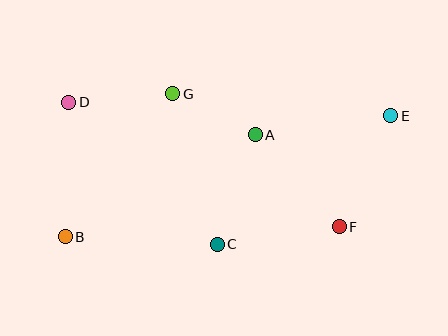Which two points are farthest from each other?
Points B and E are farthest from each other.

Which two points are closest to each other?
Points A and G are closest to each other.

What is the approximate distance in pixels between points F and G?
The distance between F and G is approximately 213 pixels.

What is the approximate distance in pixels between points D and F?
The distance between D and F is approximately 298 pixels.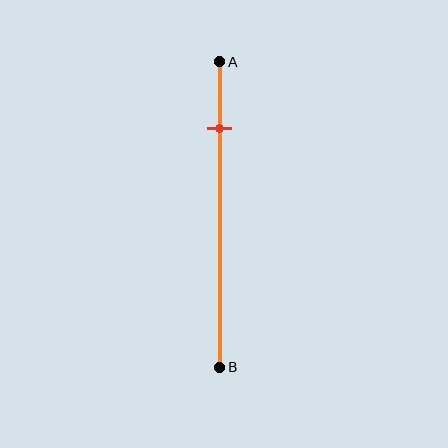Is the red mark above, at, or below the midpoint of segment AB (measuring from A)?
The red mark is above the midpoint of segment AB.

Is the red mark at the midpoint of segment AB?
No, the mark is at about 20% from A, not at the 50% midpoint.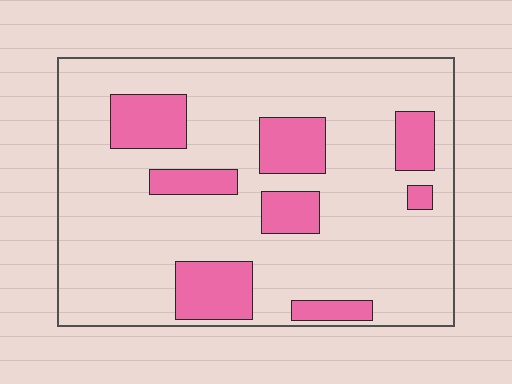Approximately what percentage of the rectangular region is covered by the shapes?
Approximately 20%.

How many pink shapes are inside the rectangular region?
8.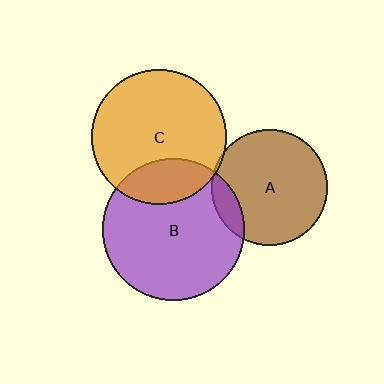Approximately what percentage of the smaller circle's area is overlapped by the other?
Approximately 20%.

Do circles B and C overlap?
Yes.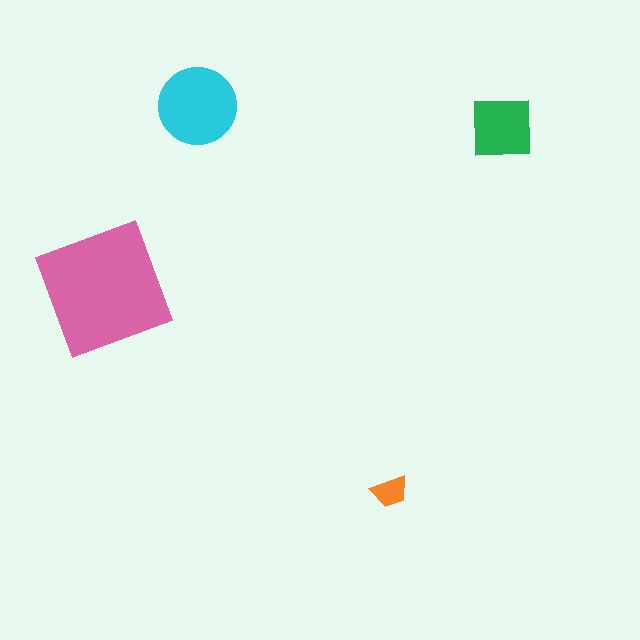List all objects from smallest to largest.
The orange trapezoid, the green square, the cyan circle, the pink square.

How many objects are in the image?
There are 4 objects in the image.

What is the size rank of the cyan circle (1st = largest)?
2nd.